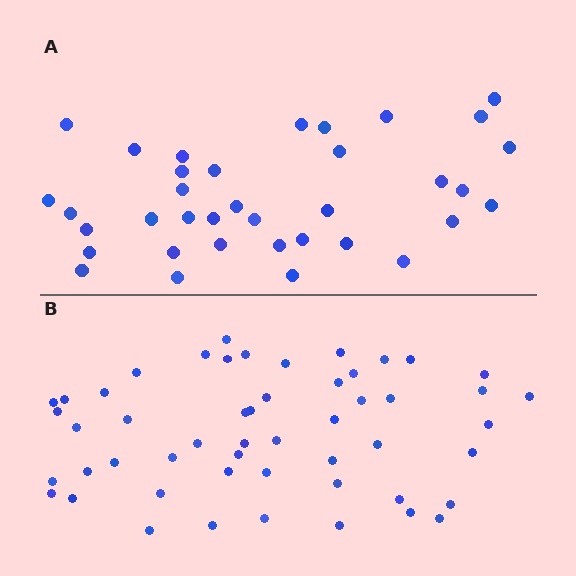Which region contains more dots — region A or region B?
Region B (the bottom region) has more dots.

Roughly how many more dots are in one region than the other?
Region B has approximately 15 more dots than region A.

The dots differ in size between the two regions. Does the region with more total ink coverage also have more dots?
No. Region A has more total ink coverage because its dots are larger, but region B actually contains more individual dots. Total area can be misleading — the number of items is what matters here.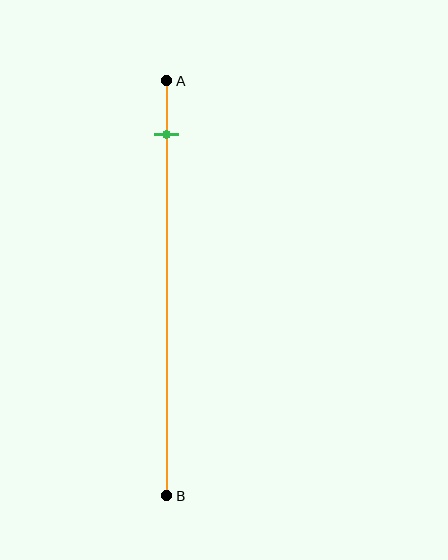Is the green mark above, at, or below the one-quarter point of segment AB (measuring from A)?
The green mark is above the one-quarter point of segment AB.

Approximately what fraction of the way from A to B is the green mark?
The green mark is approximately 15% of the way from A to B.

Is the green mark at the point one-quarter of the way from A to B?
No, the mark is at about 15% from A, not at the 25% one-quarter point.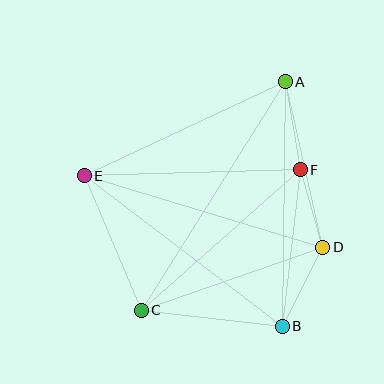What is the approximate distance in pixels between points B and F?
The distance between B and F is approximately 158 pixels.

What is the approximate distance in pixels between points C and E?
The distance between C and E is approximately 146 pixels.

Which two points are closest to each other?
Points D and F are closest to each other.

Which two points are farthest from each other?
Points A and C are farthest from each other.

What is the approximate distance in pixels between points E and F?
The distance between E and F is approximately 216 pixels.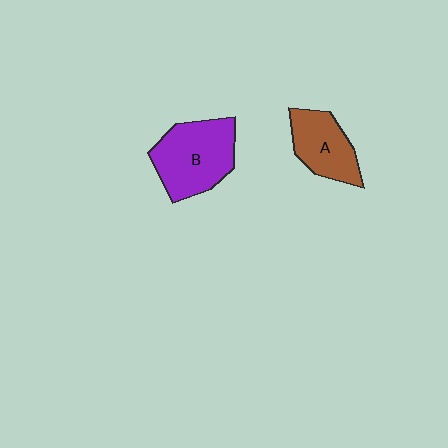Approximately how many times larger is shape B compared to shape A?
Approximately 1.4 times.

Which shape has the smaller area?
Shape A (brown).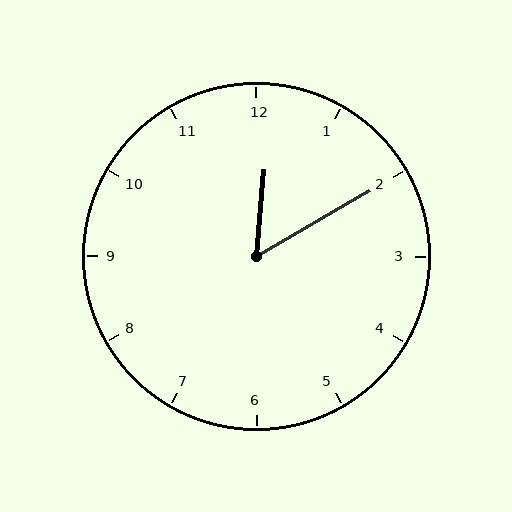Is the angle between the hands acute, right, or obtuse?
It is acute.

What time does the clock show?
12:10.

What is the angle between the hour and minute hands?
Approximately 55 degrees.